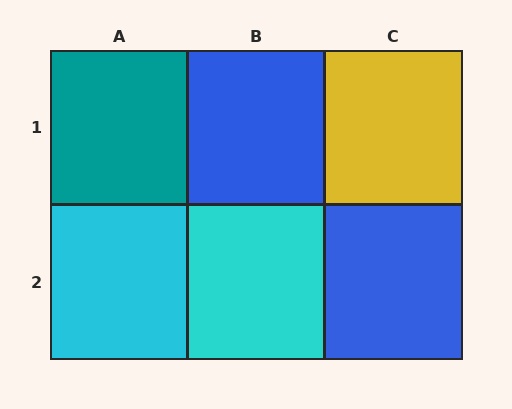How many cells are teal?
1 cell is teal.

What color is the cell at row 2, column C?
Blue.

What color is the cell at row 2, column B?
Cyan.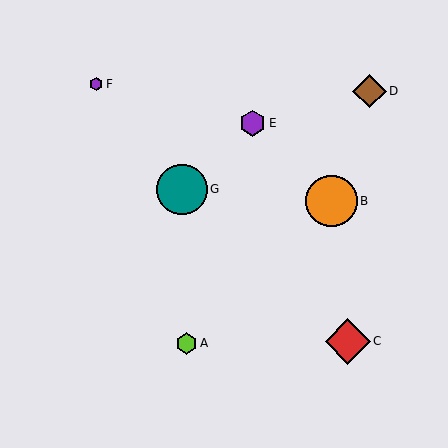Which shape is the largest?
The orange circle (labeled B) is the largest.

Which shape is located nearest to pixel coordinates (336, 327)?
The red diamond (labeled C) at (348, 341) is nearest to that location.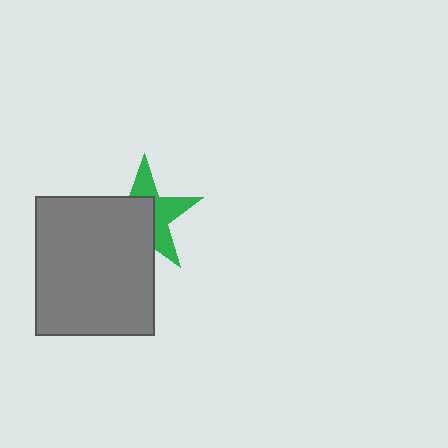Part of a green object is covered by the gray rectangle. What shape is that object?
It is a star.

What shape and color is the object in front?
The object in front is a gray rectangle.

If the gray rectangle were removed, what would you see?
You would see the complete green star.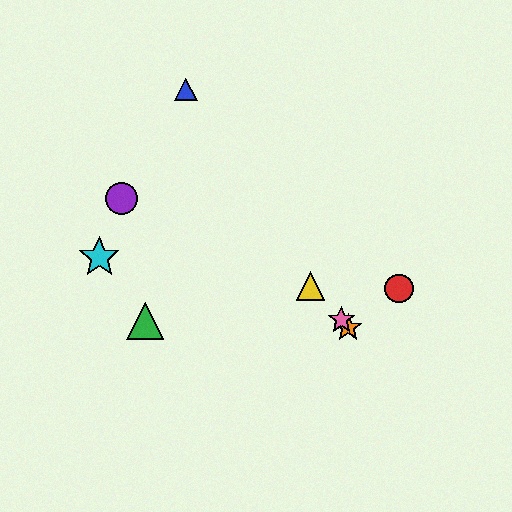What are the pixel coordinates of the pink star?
The pink star is at (341, 320).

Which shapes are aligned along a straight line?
The yellow triangle, the orange star, the pink star are aligned along a straight line.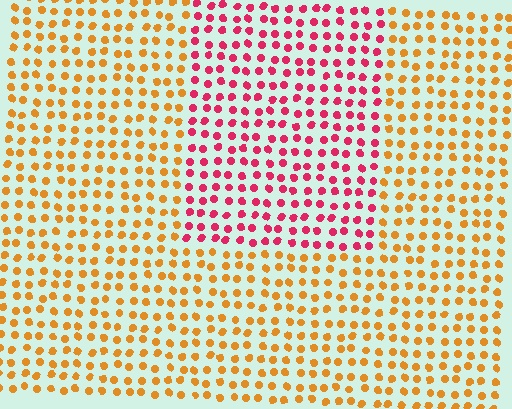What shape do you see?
I see a rectangle.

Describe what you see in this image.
The image is filled with small orange elements in a uniform arrangement. A rectangle-shaped region is visible where the elements are tinted to a slightly different hue, forming a subtle color boundary.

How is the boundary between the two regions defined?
The boundary is defined purely by a slight shift in hue (about 54 degrees). Spacing, size, and orientation are identical on both sides.